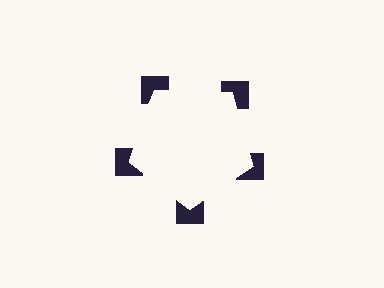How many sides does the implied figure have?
5 sides.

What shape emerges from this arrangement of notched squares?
An illusory pentagon — its edges are inferred from the aligned wedge cuts in the notched squares, not physically drawn.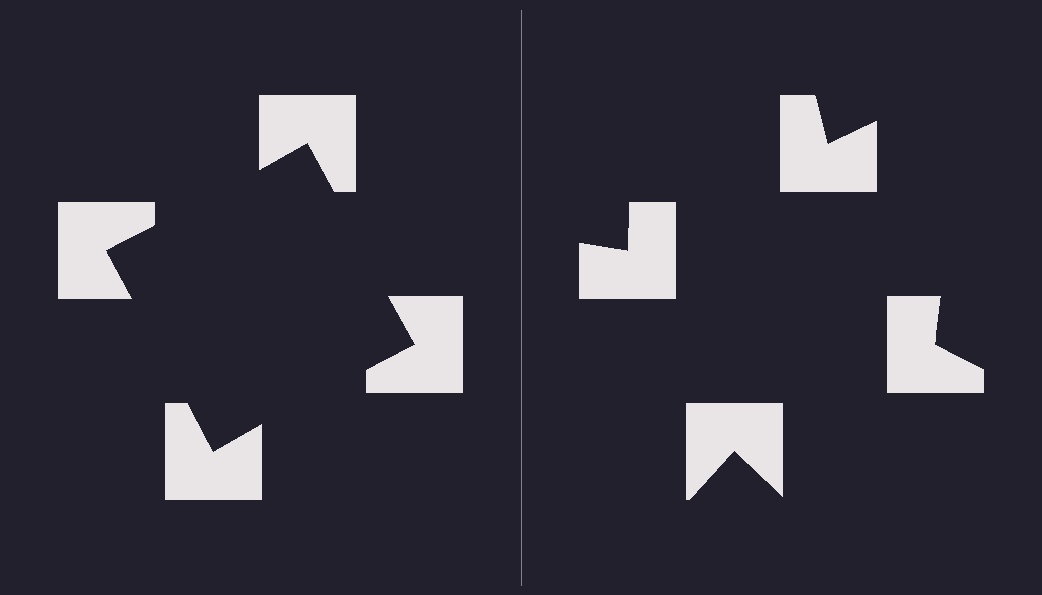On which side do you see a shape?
An illusory square appears on the left side. On the right side the wedge cuts are rotated, so no coherent shape forms.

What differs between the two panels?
The notched squares are positioned identically on both sides; only the wedge orientations differ. On the left they align to a square; on the right they are misaligned.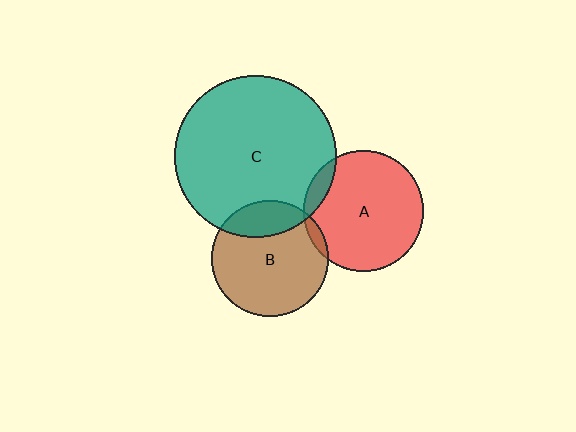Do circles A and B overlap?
Yes.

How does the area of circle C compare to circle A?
Approximately 1.8 times.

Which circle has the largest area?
Circle C (teal).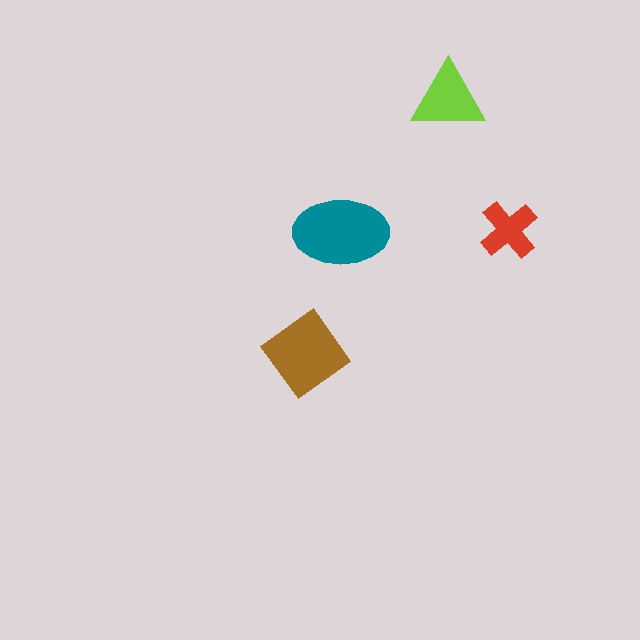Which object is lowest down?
The brown diamond is bottommost.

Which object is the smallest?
The red cross.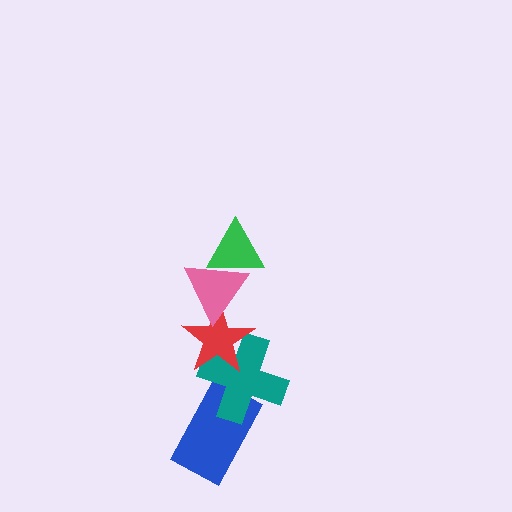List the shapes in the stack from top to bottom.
From top to bottom: the green triangle, the pink triangle, the red star, the teal cross, the blue rectangle.